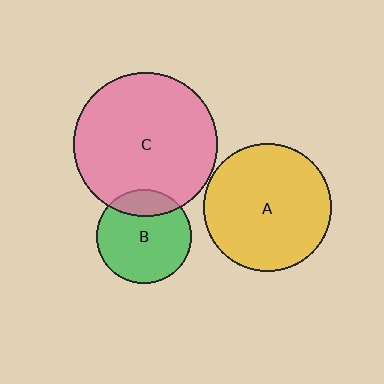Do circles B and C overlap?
Yes.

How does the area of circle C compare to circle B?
Approximately 2.3 times.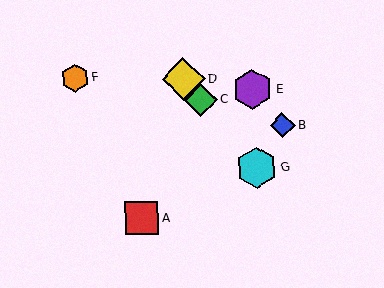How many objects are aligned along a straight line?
3 objects (C, D, G) are aligned along a straight line.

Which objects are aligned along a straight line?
Objects C, D, G are aligned along a straight line.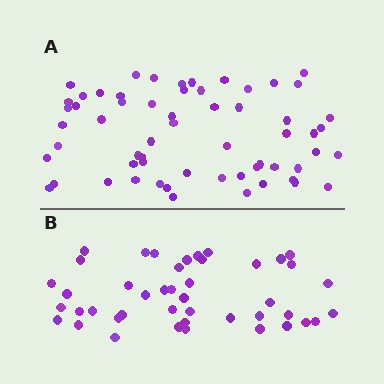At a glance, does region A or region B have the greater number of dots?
Region A (the top region) has more dots.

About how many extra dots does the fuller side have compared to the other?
Region A has approximately 15 more dots than region B.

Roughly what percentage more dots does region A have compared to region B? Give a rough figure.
About 35% more.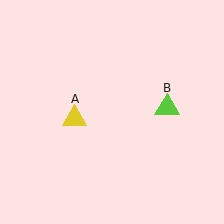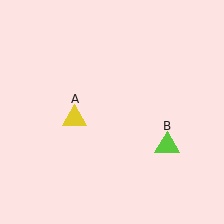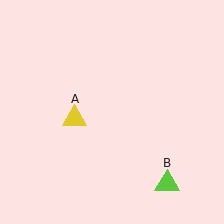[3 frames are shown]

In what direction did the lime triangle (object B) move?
The lime triangle (object B) moved down.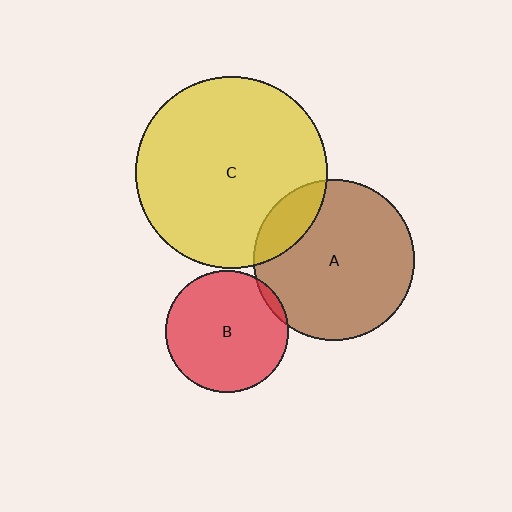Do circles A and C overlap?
Yes.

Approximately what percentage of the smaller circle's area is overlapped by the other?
Approximately 15%.